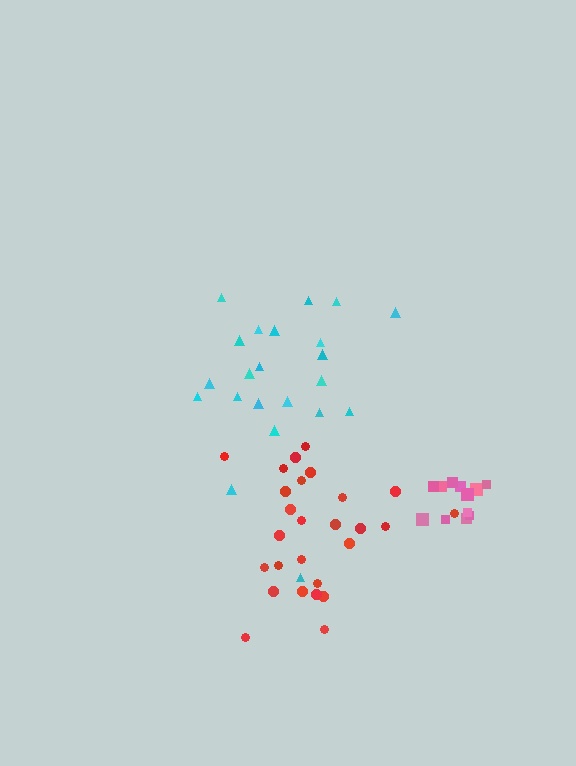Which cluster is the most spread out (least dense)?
Cyan.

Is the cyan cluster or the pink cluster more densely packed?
Pink.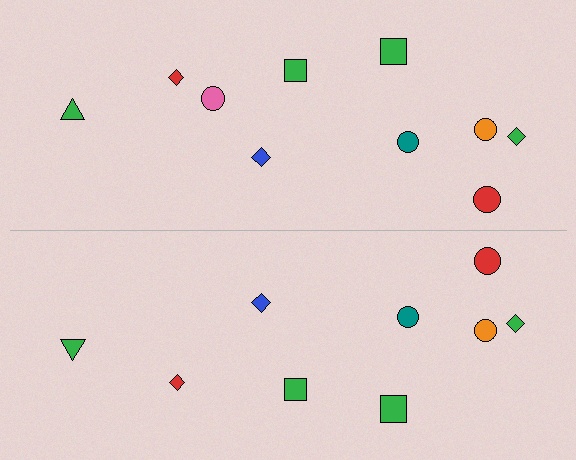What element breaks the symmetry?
A pink circle is missing from the bottom side.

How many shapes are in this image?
There are 19 shapes in this image.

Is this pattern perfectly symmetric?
No, the pattern is not perfectly symmetric. A pink circle is missing from the bottom side.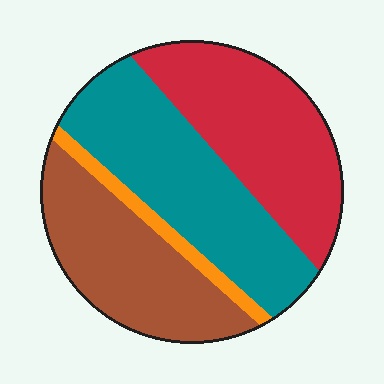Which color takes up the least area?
Orange, at roughly 5%.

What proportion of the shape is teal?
Teal takes up about one third (1/3) of the shape.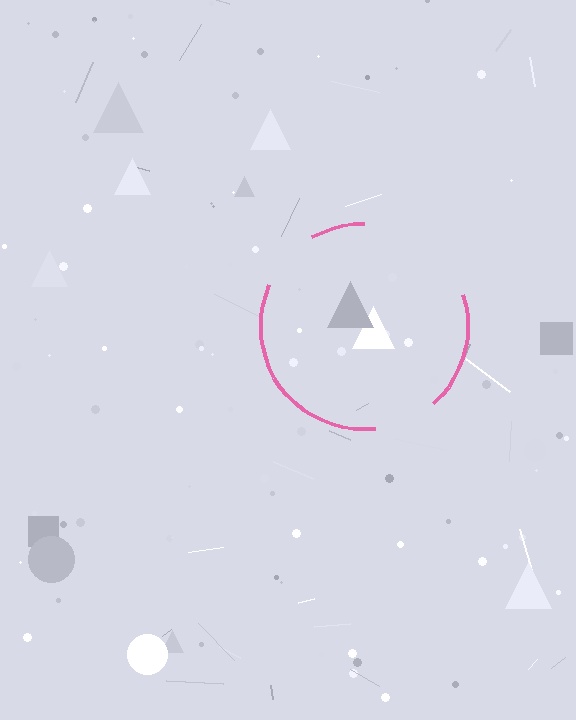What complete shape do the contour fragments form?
The contour fragments form a circle.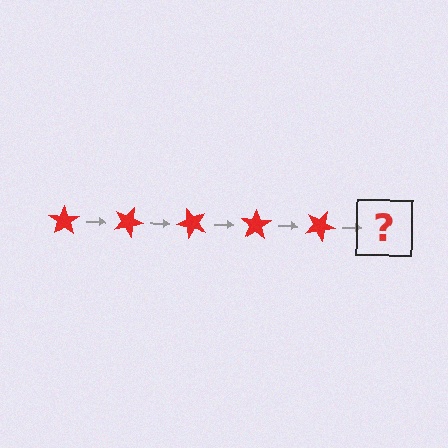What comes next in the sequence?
The next element should be a red star rotated 125 degrees.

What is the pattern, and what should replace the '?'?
The pattern is that the star rotates 25 degrees each step. The '?' should be a red star rotated 125 degrees.